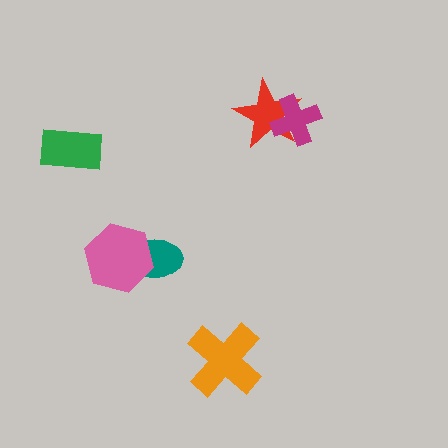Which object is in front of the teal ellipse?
The pink hexagon is in front of the teal ellipse.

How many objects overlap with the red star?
1 object overlaps with the red star.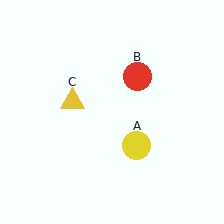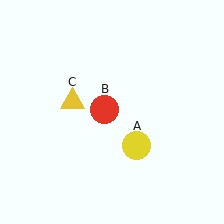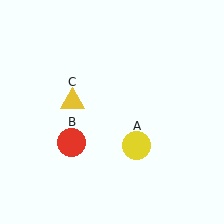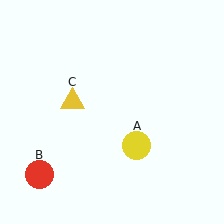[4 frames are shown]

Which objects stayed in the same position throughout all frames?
Yellow circle (object A) and yellow triangle (object C) remained stationary.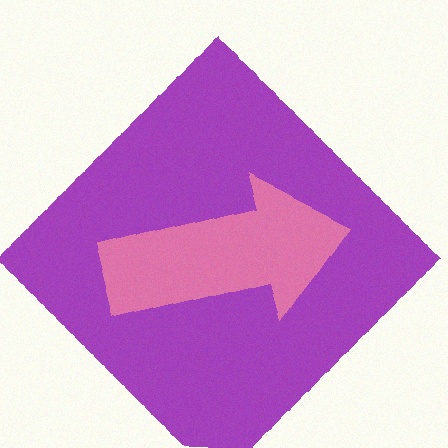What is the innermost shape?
The pink arrow.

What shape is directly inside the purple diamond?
The pink arrow.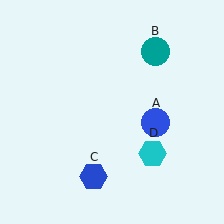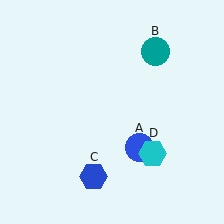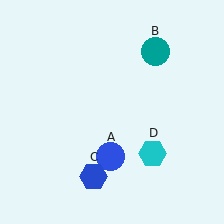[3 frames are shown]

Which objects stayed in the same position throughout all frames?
Teal circle (object B) and blue hexagon (object C) and cyan hexagon (object D) remained stationary.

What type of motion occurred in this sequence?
The blue circle (object A) rotated clockwise around the center of the scene.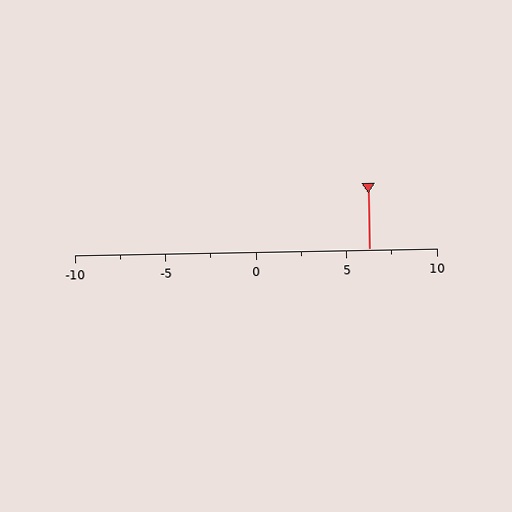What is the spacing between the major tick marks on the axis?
The major ticks are spaced 5 apart.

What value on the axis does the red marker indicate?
The marker indicates approximately 6.2.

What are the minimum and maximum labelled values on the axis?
The axis runs from -10 to 10.